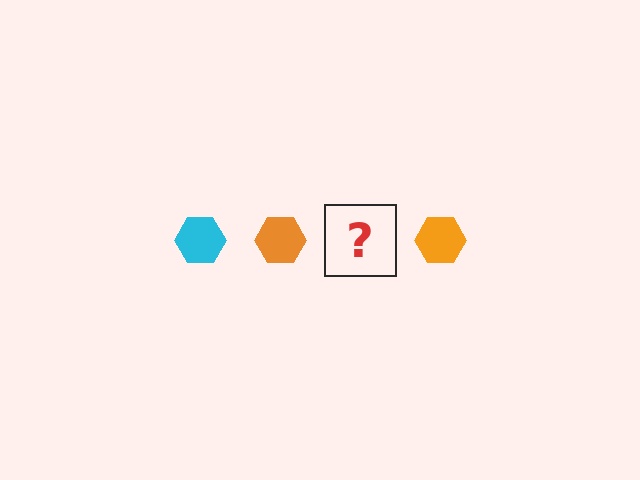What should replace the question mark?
The question mark should be replaced with a cyan hexagon.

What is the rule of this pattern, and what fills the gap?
The rule is that the pattern cycles through cyan, orange hexagons. The gap should be filled with a cyan hexagon.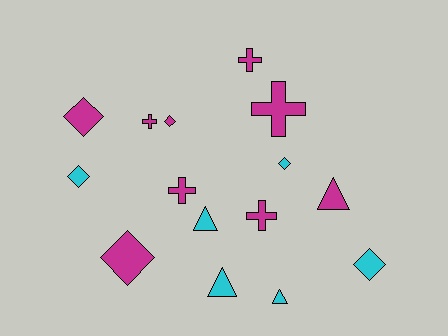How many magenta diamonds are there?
There are 3 magenta diamonds.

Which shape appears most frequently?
Diamond, with 6 objects.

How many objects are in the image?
There are 15 objects.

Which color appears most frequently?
Magenta, with 9 objects.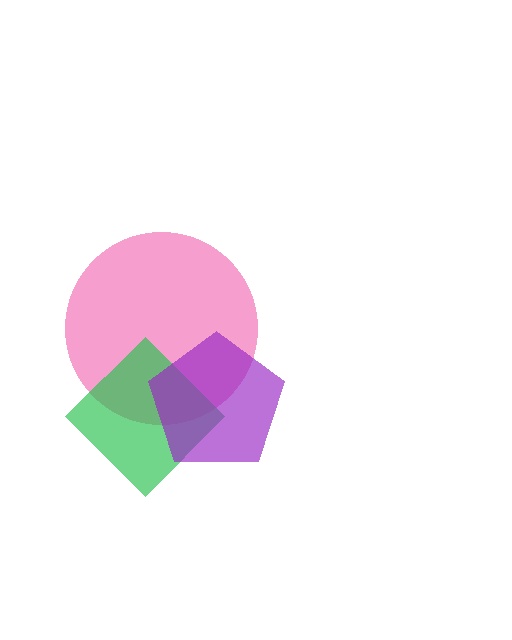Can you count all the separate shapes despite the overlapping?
Yes, there are 3 separate shapes.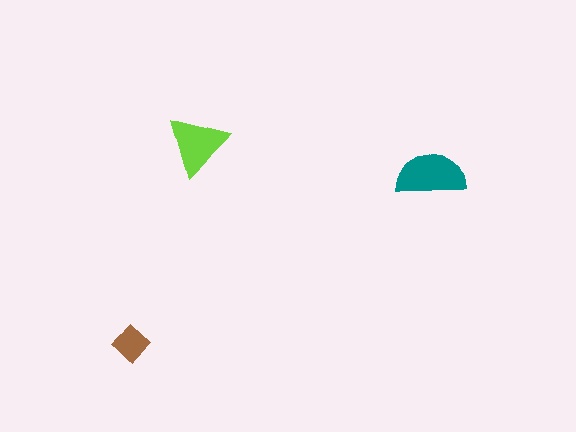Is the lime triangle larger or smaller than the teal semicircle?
Smaller.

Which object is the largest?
The teal semicircle.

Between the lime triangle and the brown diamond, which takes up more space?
The lime triangle.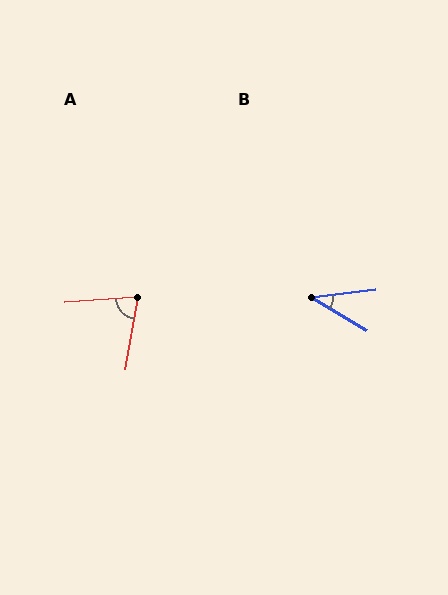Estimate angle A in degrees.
Approximately 76 degrees.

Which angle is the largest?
A, at approximately 76 degrees.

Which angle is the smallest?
B, at approximately 38 degrees.